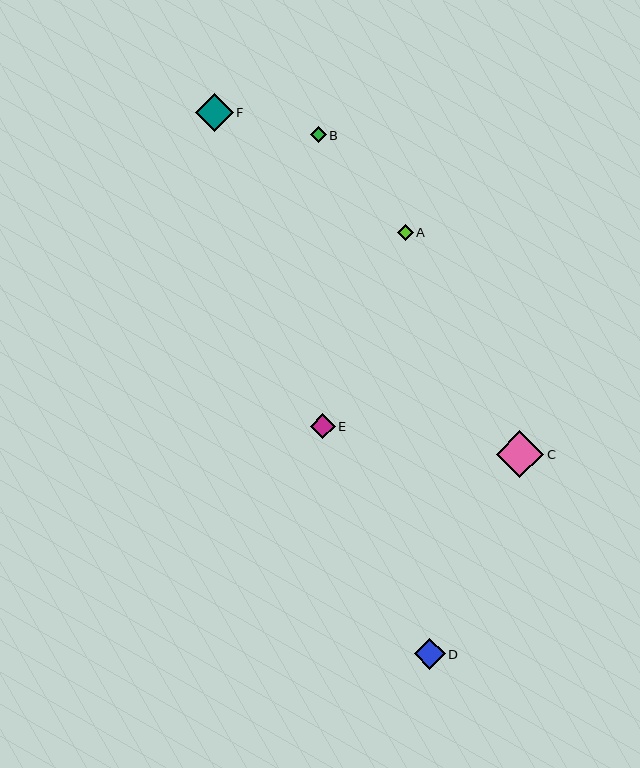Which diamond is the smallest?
Diamond A is the smallest with a size of approximately 16 pixels.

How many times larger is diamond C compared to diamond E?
Diamond C is approximately 1.9 times the size of diamond E.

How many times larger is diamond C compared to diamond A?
Diamond C is approximately 2.9 times the size of diamond A.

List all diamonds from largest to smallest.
From largest to smallest: C, F, D, E, B, A.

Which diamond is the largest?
Diamond C is the largest with a size of approximately 47 pixels.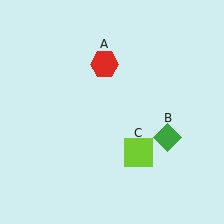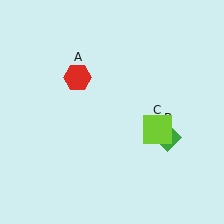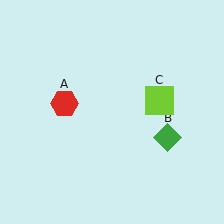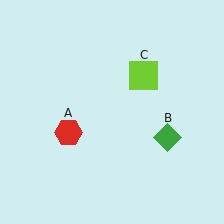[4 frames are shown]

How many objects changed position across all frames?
2 objects changed position: red hexagon (object A), lime square (object C).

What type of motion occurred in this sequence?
The red hexagon (object A), lime square (object C) rotated counterclockwise around the center of the scene.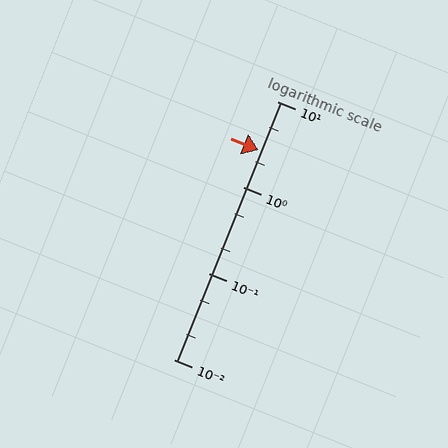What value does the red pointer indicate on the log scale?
The pointer indicates approximately 2.7.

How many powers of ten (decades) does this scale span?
The scale spans 3 decades, from 0.01 to 10.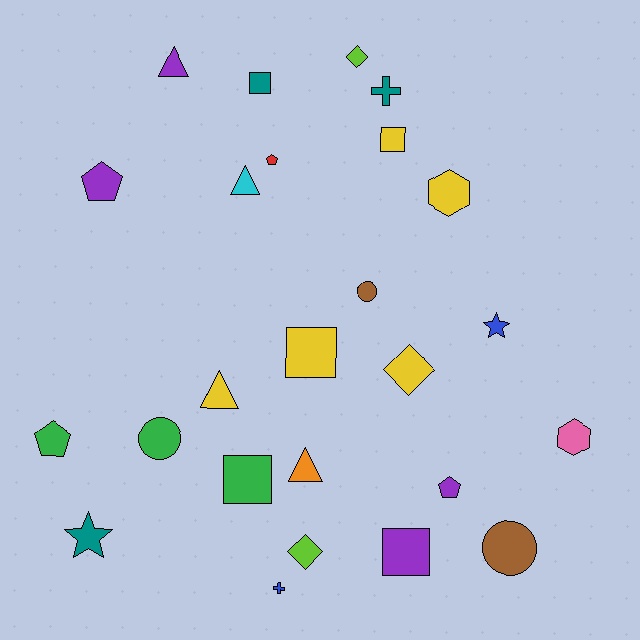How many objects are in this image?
There are 25 objects.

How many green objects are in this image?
There are 3 green objects.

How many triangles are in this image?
There are 4 triangles.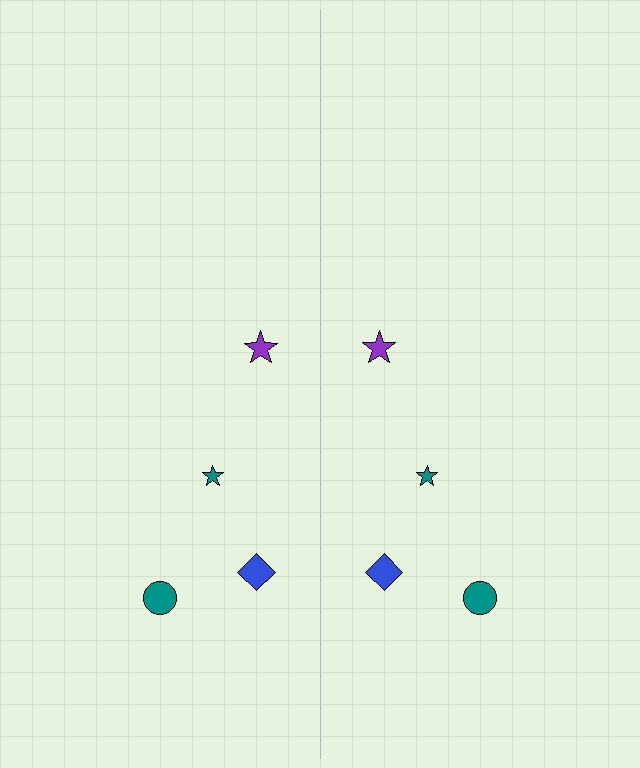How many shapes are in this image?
There are 8 shapes in this image.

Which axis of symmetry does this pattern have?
The pattern has a vertical axis of symmetry running through the center of the image.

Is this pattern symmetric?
Yes, this pattern has bilateral (reflection) symmetry.